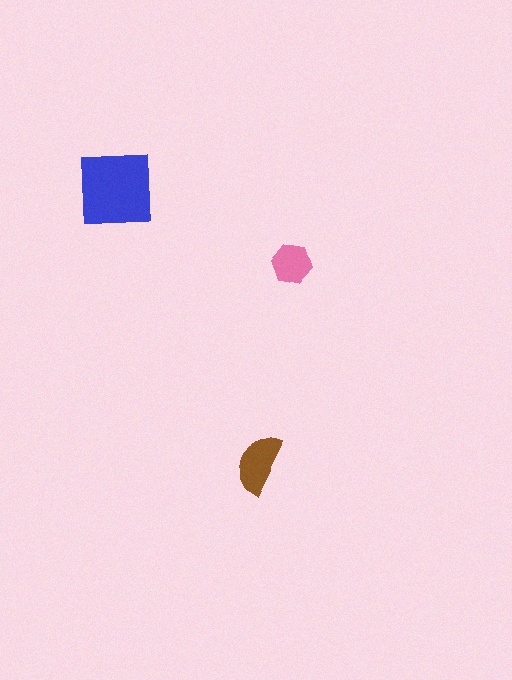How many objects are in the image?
There are 3 objects in the image.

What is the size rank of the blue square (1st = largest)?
1st.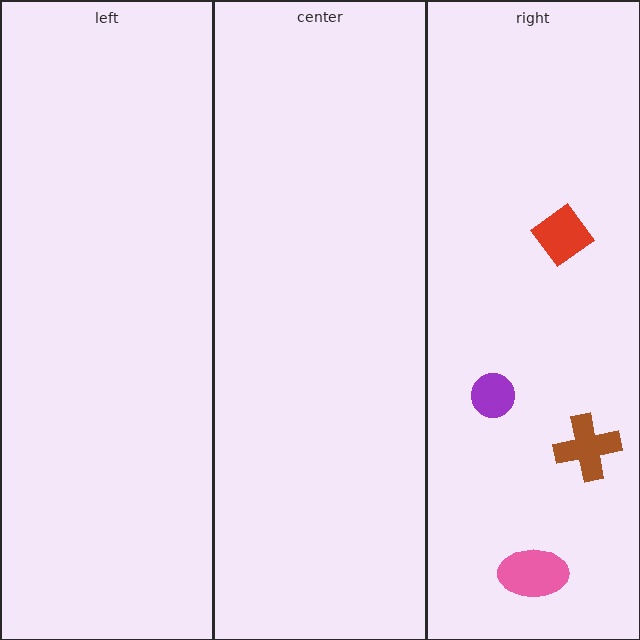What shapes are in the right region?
The red diamond, the purple circle, the pink ellipse, the brown cross.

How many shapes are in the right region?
4.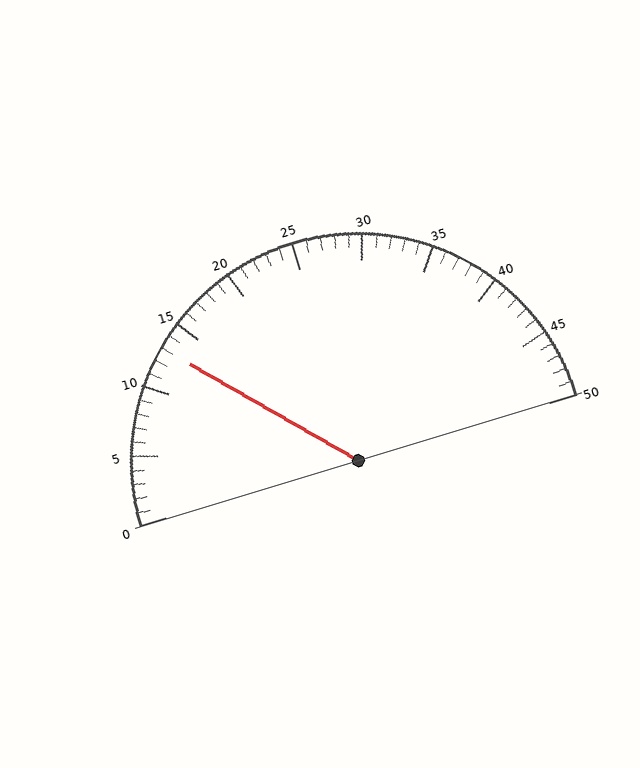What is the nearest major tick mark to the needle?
The nearest major tick mark is 15.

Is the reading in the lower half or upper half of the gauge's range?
The reading is in the lower half of the range (0 to 50).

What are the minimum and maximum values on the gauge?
The gauge ranges from 0 to 50.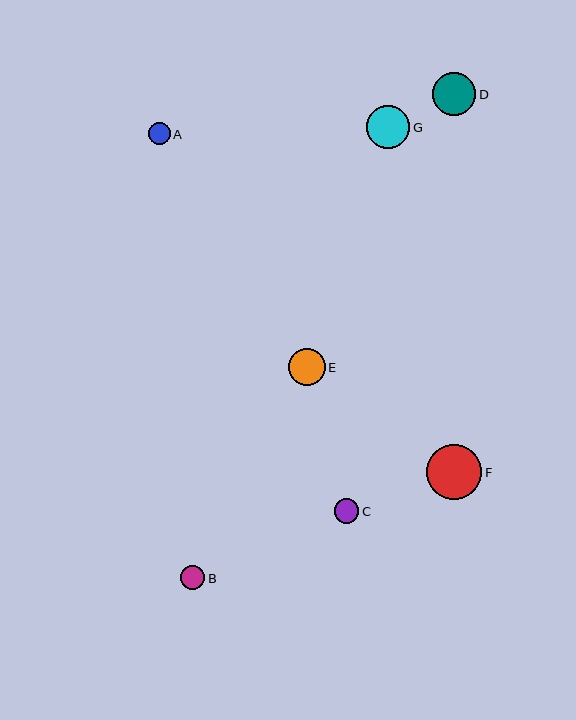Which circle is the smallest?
Circle A is the smallest with a size of approximately 22 pixels.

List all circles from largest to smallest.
From largest to smallest: F, D, G, E, C, B, A.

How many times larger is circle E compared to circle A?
Circle E is approximately 1.7 times the size of circle A.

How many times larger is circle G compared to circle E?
Circle G is approximately 1.2 times the size of circle E.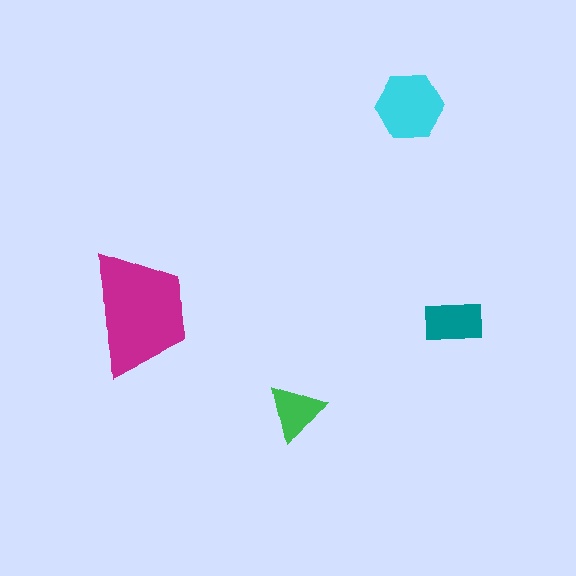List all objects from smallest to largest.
The green triangle, the teal rectangle, the cyan hexagon, the magenta trapezoid.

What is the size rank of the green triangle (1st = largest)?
4th.